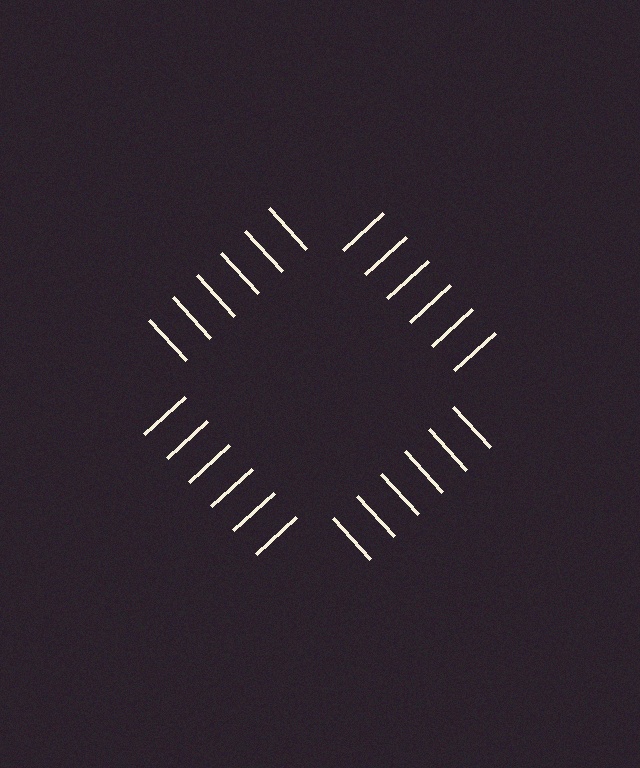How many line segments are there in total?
24 — 6 along each of the 4 edges.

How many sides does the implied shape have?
4 sides — the line-ends trace a square.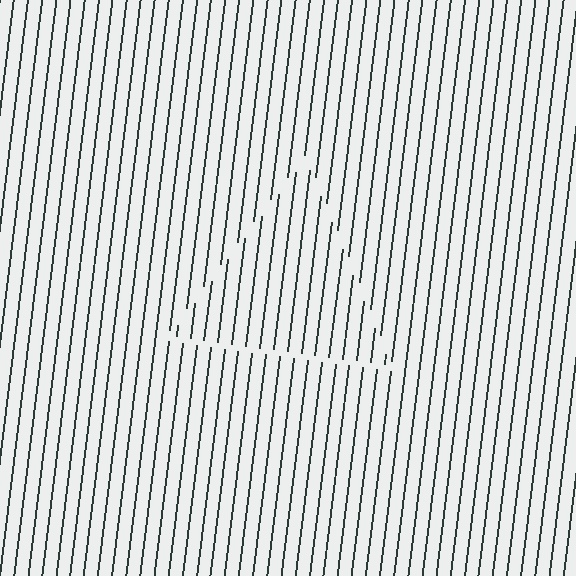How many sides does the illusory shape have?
3 sides — the line-ends trace a triangle.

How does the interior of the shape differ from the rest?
The interior of the shape contains the same grating, shifted by half a period — the contour is defined by the phase discontinuity where line-ends from the inner and outer gratings abut.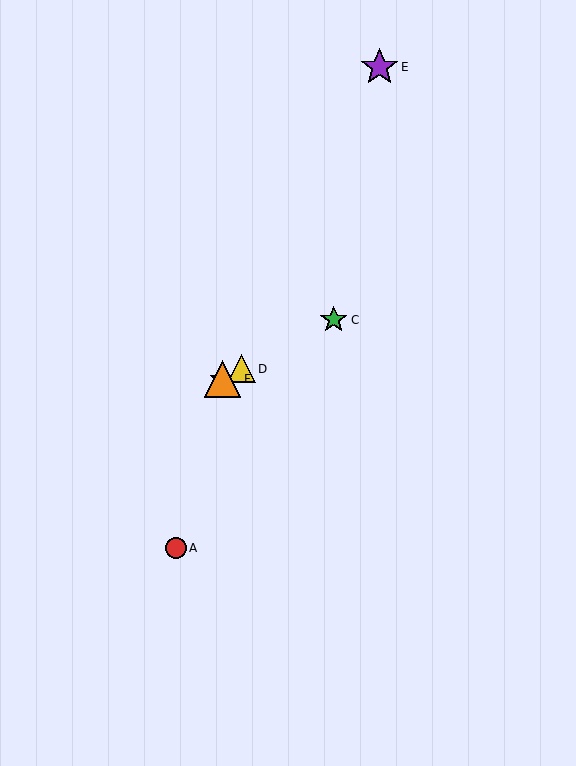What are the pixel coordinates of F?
Object F is at (222, 379).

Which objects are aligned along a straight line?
Objects B, C, D, F are aligned along a straight line.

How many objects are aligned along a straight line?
4 objects (B, C, D, F) are aligned along a straight line.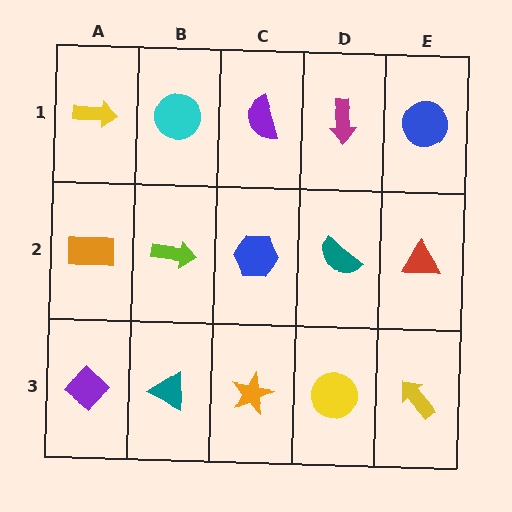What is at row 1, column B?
A cyan circle.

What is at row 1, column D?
A magenta arrow.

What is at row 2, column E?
A red triangle.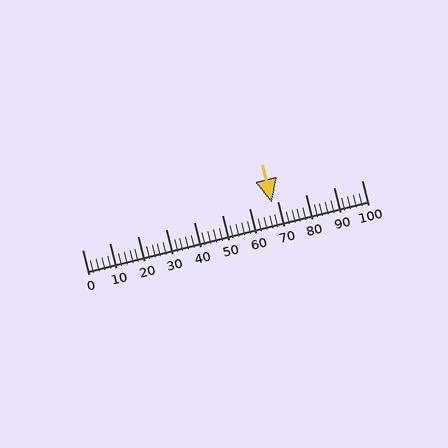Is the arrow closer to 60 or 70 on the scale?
The arrow is closer to 70.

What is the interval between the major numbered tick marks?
The major tick marks are spaced 10 units apart.